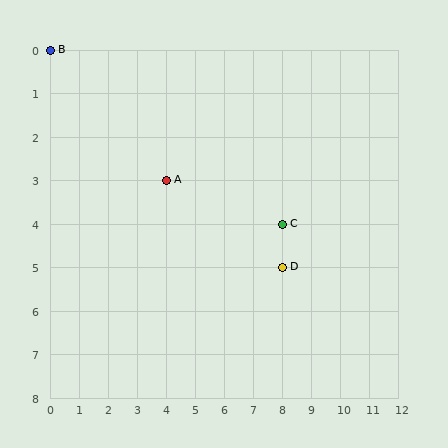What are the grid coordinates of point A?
Point A is at grid coordinates (4, 3).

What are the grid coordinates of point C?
Point C is at grid coordinates (8, 4).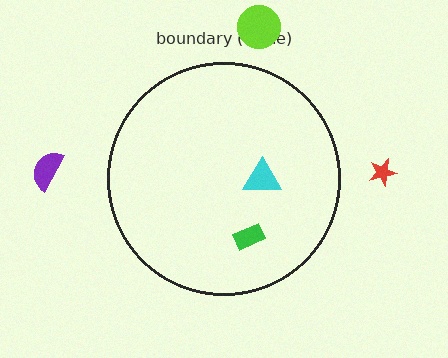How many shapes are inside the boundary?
2 inside, 3 outside.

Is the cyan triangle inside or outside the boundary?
Inside.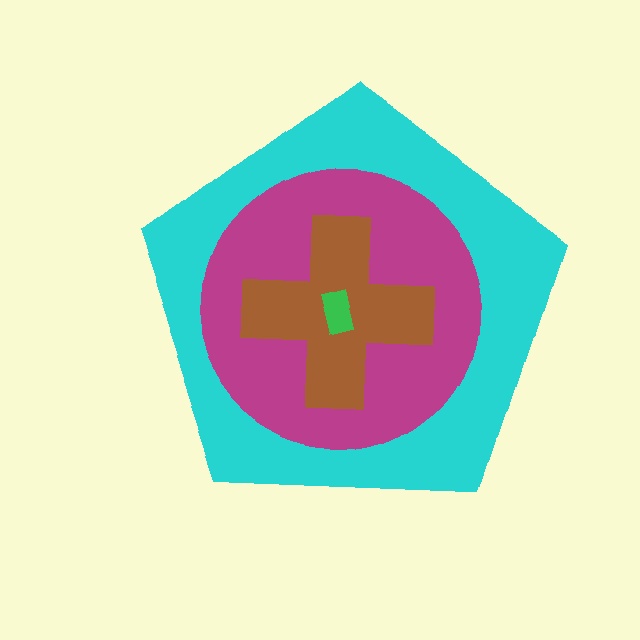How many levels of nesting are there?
4.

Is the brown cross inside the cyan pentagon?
Yes.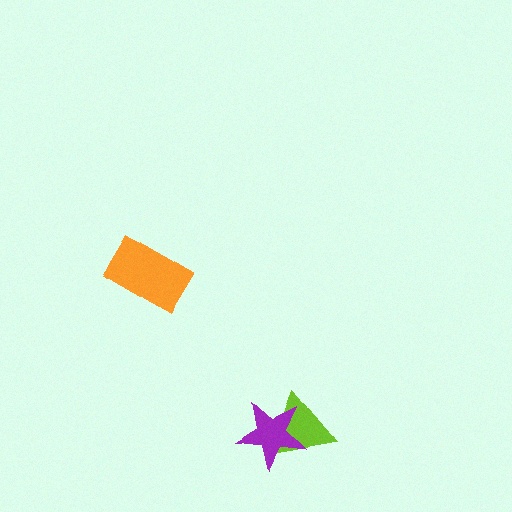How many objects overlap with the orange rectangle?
0 objects overlap with the orange rectangle.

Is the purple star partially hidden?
No, no other shape covers it.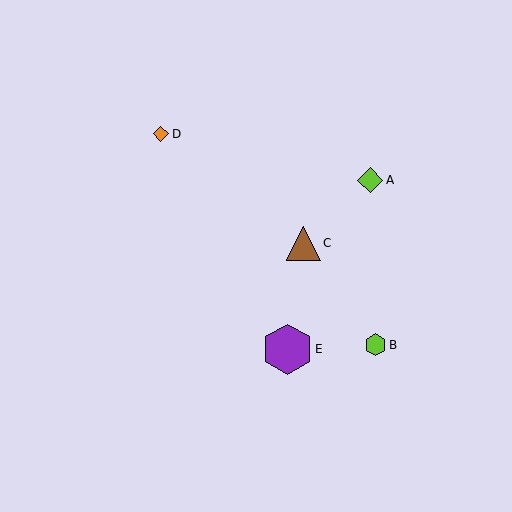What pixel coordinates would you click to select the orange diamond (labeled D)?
Click at (161, 134) to select the orange diamond D.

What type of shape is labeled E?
Shape E is a purple hexagon.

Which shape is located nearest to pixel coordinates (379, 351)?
The lime hexagon (labeled B) at (376, 345) is nearest to that location.